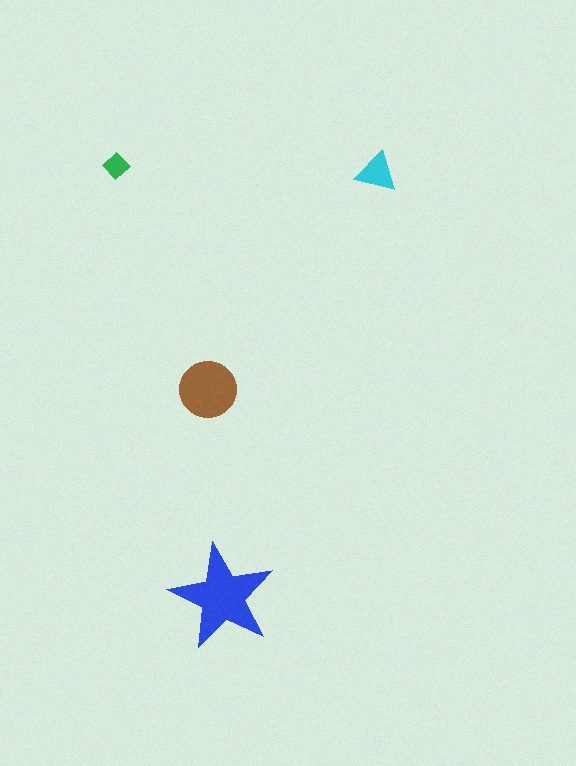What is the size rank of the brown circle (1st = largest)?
2nd.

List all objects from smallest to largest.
The green diamond, the cyan triangle, the brown circle, the blue star.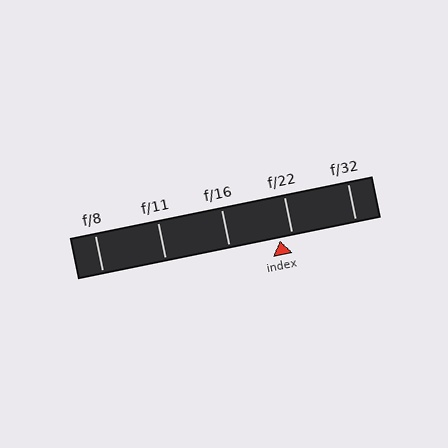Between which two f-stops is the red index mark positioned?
The index mark is between f/16 and f/22.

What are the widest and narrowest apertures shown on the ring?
The widest aperture shown is f/8 and the narrowest is f/32.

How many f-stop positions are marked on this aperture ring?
There are 5 f-stop positions marked.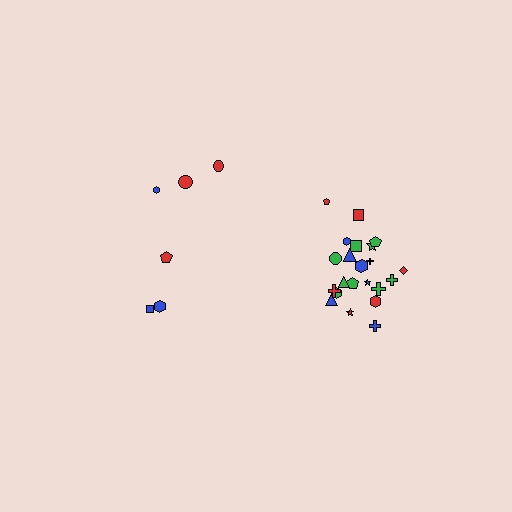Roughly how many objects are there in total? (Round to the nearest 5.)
Roughly 30 objects in total.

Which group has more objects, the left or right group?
The right group.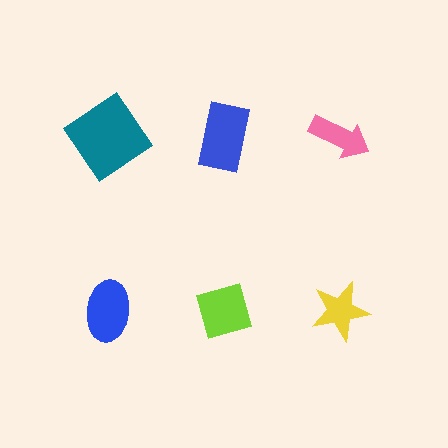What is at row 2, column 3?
A yellow star.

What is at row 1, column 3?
A pink arrow.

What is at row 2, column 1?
A blue ellipse.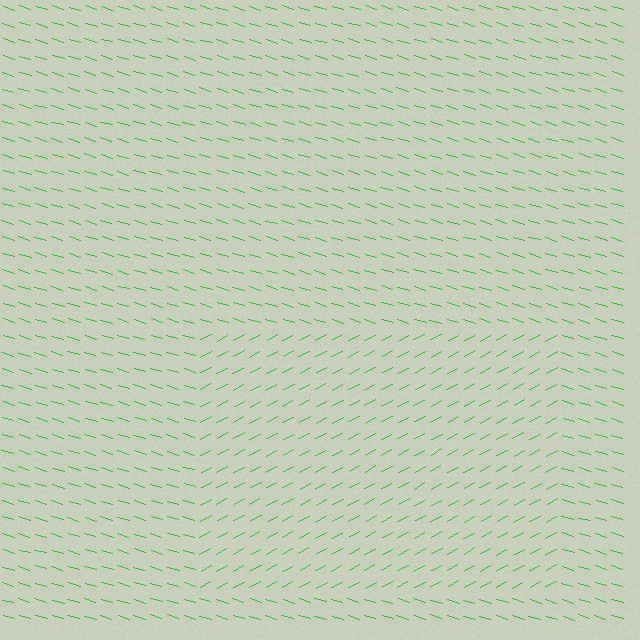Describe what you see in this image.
The image is filled with small green line segments. A rectangle region in the image has lines oriented differently from the surrounding lines, creating a visible texture boundary.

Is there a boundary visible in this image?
Yes, there is a texture boundary formed by a change in line orientation.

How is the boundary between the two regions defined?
The boundary is defined purely by a change in line orientation (approximately 45 degrees difference). All lines are the same color and thickness.